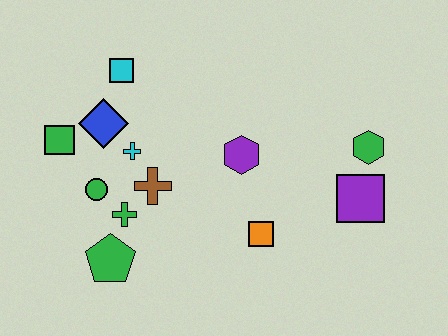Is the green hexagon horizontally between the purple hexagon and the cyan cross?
No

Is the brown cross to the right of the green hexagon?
No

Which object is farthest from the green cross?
The green hexagon is farthest from the green cross.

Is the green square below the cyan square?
Yes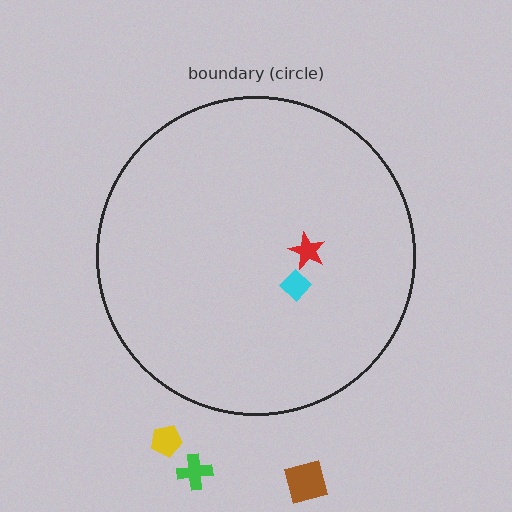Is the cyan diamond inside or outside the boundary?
Inside.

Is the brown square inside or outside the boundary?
Outside.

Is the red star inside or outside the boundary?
Inside.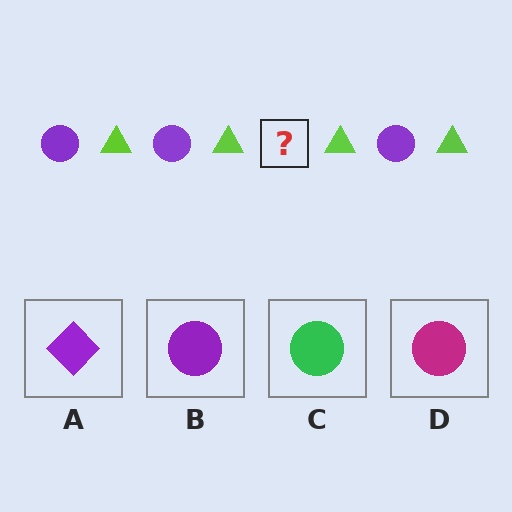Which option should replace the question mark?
Option B.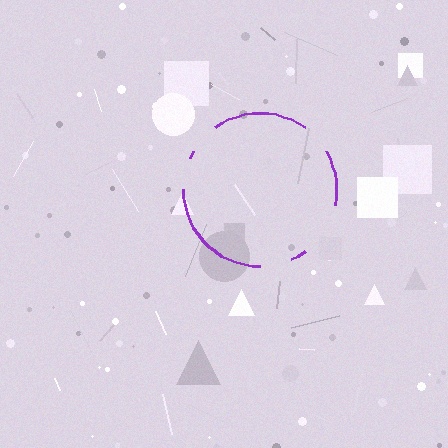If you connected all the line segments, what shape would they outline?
They would outline a circle.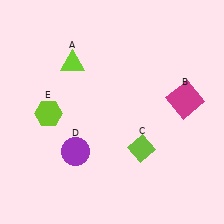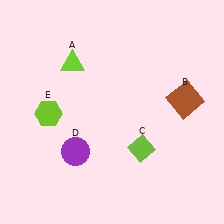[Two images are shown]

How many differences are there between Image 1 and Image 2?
There is 1 difference between the two images.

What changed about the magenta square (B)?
In Image 1, B is magenta. In Image 2, it changed to brown.